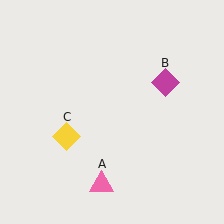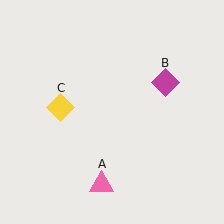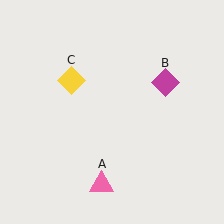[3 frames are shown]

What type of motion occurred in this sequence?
The yellow diamond (object C) rotated clockwise around the center of the scene.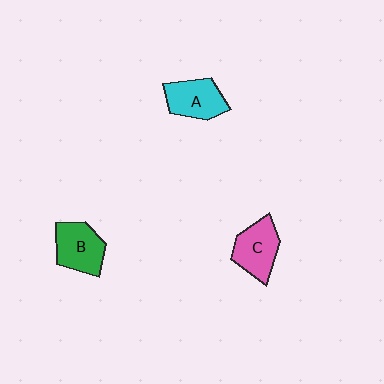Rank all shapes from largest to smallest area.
From largest to smallest: C (pink), B (green), A (cyan).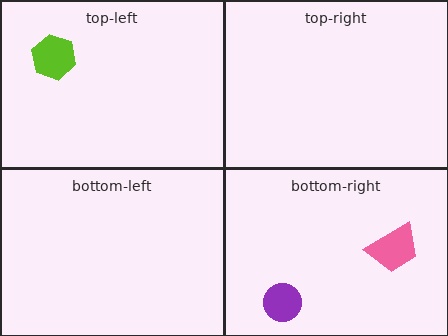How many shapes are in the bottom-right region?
2.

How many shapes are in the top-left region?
1.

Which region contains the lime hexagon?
The top-left region.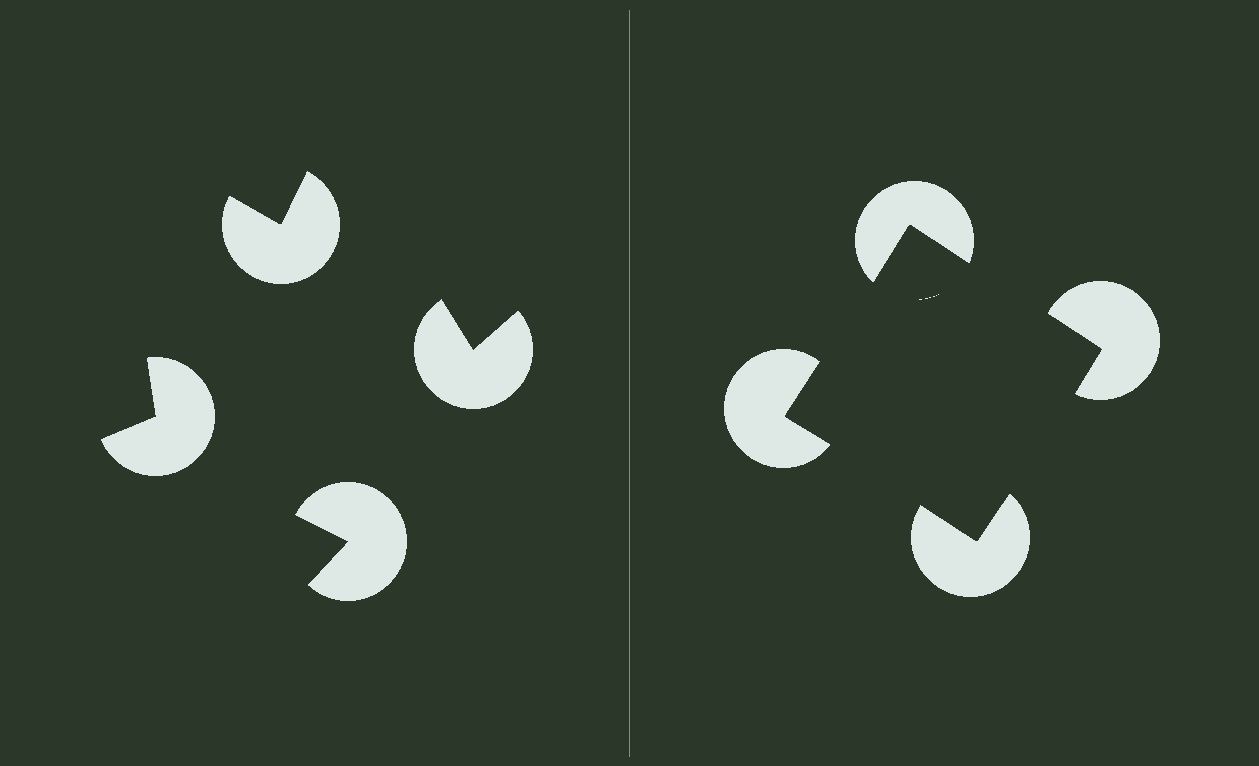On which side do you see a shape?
An illusory square appears on the right side. On the left side the wedge cuts are rotated, so no coherent shape forms.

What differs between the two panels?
The pac-man discs are positioned identically on both sides; only the wedge orientations differ. On the right they align to a square; on the left they are misaligned.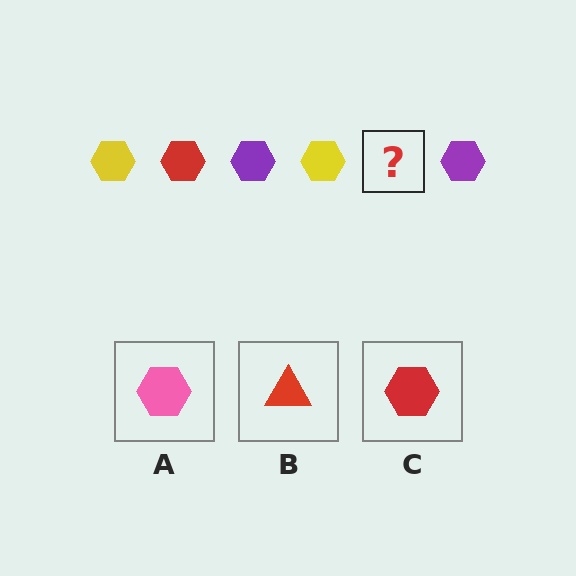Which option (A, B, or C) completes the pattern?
C.